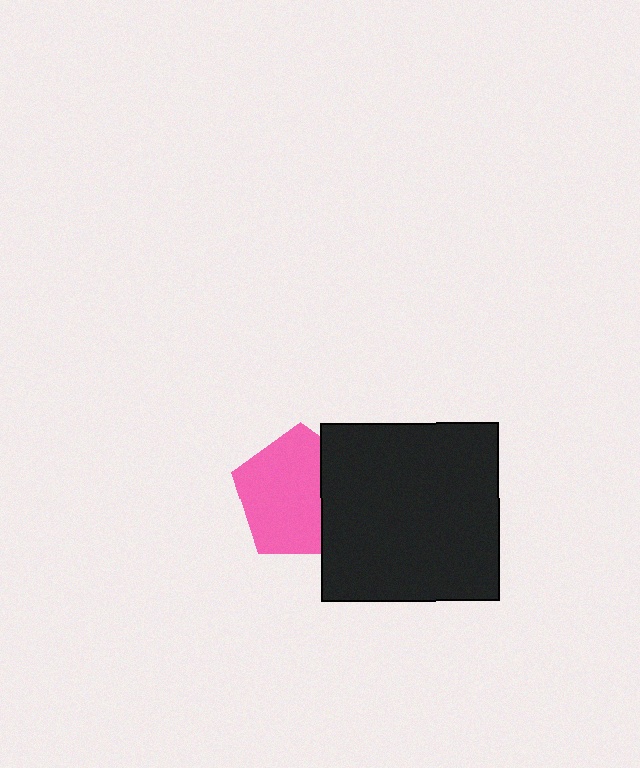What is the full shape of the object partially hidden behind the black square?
The partially hidden object is a pink pentagon.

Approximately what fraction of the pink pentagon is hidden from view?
Roughly 31% of the pink pentagon is hidden behind the black square.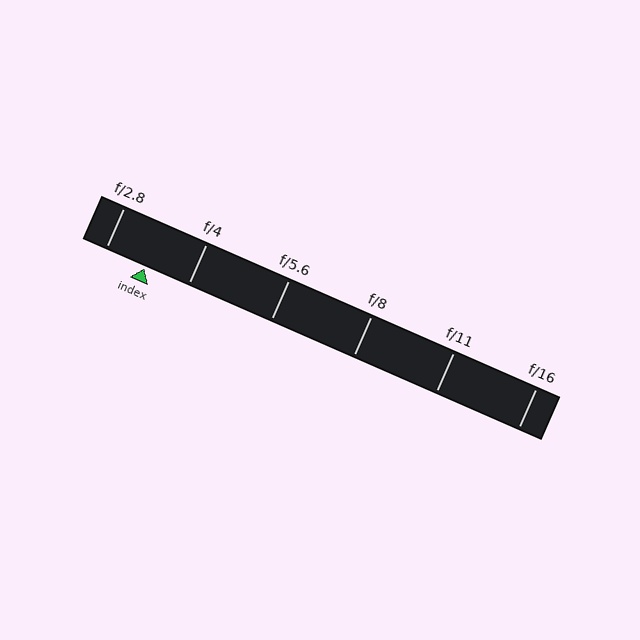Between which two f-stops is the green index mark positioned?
The index mark is between f/2.8 and f/4.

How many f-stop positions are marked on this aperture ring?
There are 6 f-stop positions marked.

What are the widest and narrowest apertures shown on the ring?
The widest aperture shown is f/2.8 and the narrowest is f/16.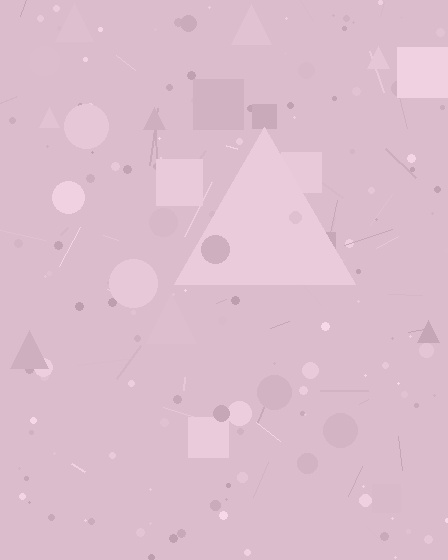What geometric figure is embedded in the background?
A triangle is embedded in the background.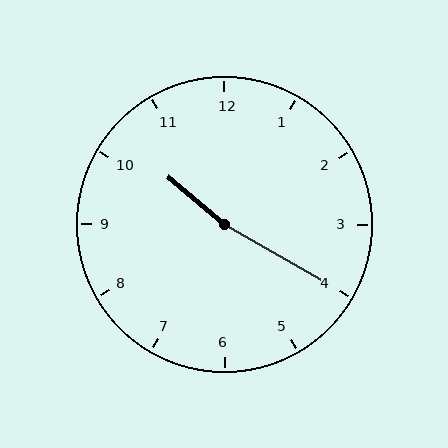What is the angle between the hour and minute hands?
Approximately 170 degrees.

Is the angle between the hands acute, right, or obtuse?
It is obtuse.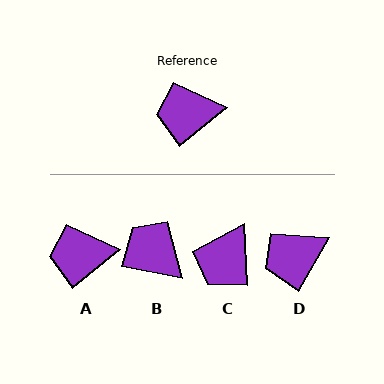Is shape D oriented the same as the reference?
No, it is off by about 20 degrees.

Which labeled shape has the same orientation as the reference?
A.